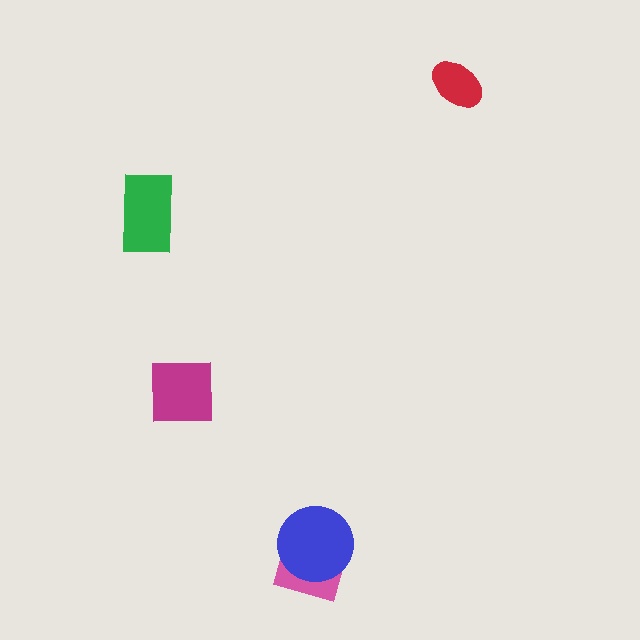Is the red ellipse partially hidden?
No, no other shape covers it.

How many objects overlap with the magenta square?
0 objects overlap with the magenta square.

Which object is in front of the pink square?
The blue circle is in front of the pink square.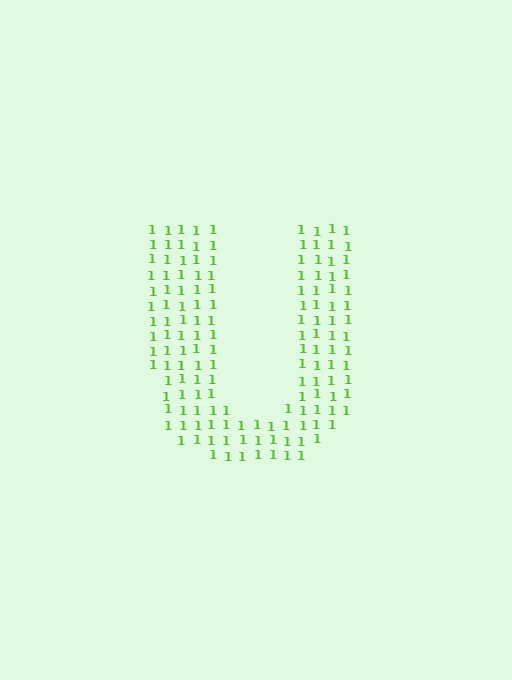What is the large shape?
The large shape is the letter U.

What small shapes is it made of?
It is made of small digit 1's.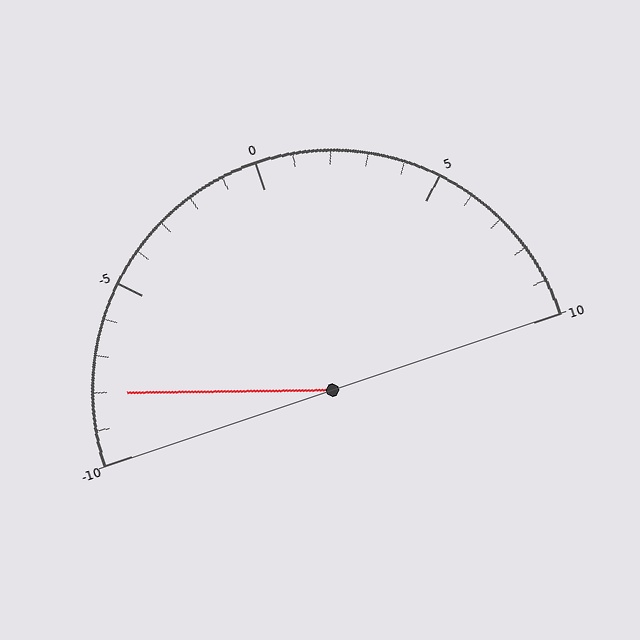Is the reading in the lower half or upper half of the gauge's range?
The reading is in the lower half of the range (-10 to 10).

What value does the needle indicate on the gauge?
The needle indicates approximately -8.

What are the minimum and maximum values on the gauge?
The gauge ranges from -10 to 10.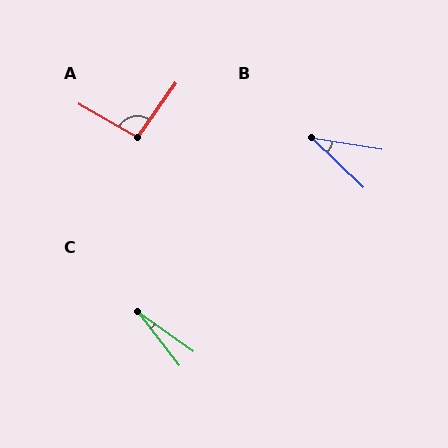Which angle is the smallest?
C, at approximately 16 degrees.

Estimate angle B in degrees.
Approximately 34 degrees.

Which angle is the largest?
A, at approximately 95 degrees.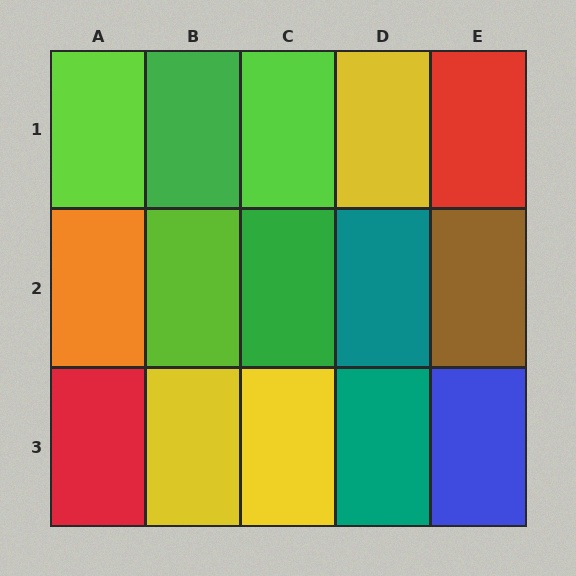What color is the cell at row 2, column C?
Green.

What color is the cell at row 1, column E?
Red.